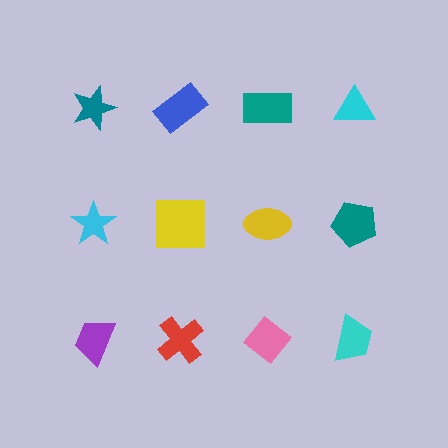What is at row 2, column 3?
A yellow ellipse.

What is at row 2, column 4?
A teal pentagon.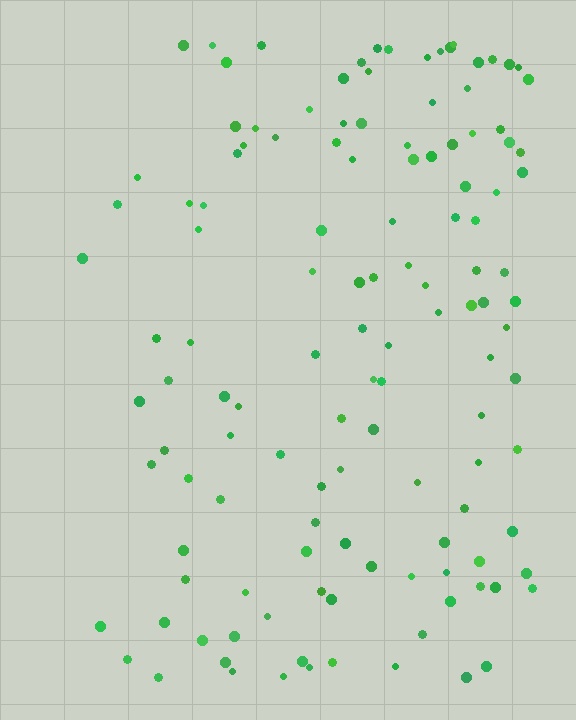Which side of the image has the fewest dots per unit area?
The left.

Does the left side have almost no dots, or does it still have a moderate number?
Still a moderate number, just noticeably fewer than the right.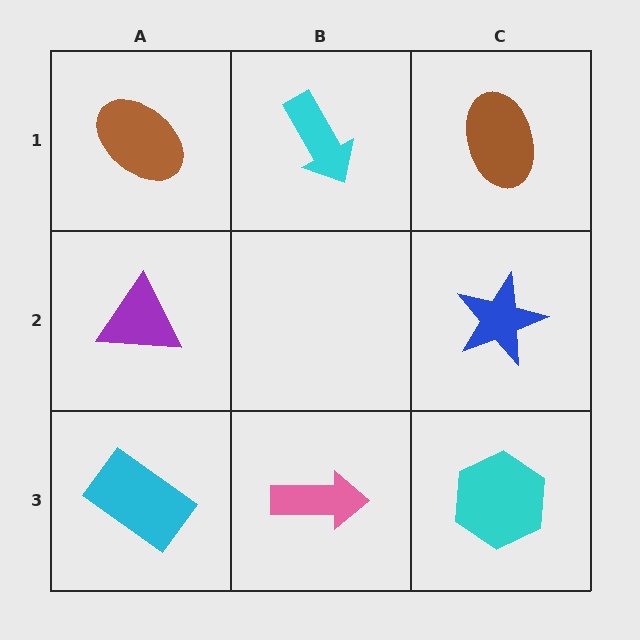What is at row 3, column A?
A cyan rectangle.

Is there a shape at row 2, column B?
No, that cell is empty.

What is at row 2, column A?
A purple triangle.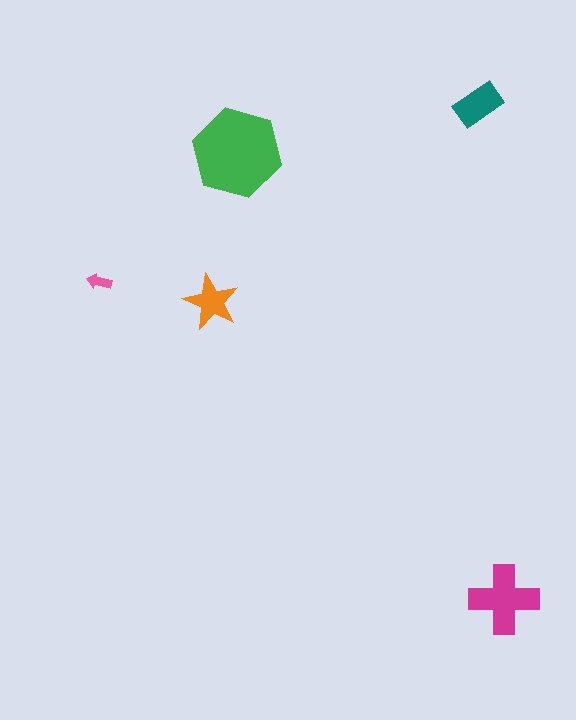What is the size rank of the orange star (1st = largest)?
4th.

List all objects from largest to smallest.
The green hexagon, the magenta cross, the teal rectangle, the orange star, the pink arrow.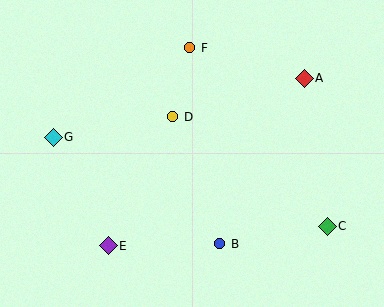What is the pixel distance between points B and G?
The distance between B and G is 198 pixels.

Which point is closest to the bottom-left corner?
Point E is closest to the bottom-left corner.